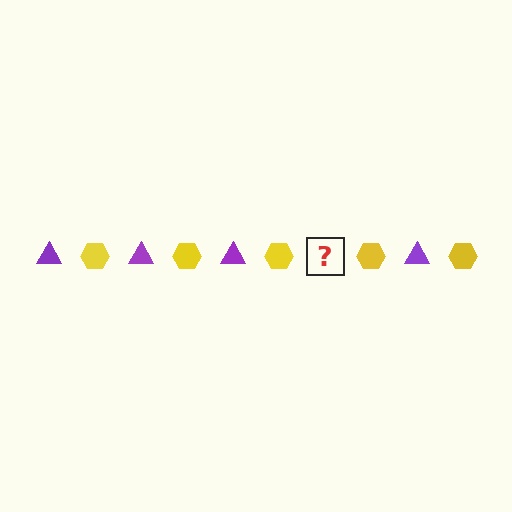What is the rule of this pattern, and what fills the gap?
The rule is that the pattern alternates between purple triangle and yellow hexagon. The gap should be filled with a purple triangle.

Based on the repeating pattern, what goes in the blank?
The blank should be a purple triangle.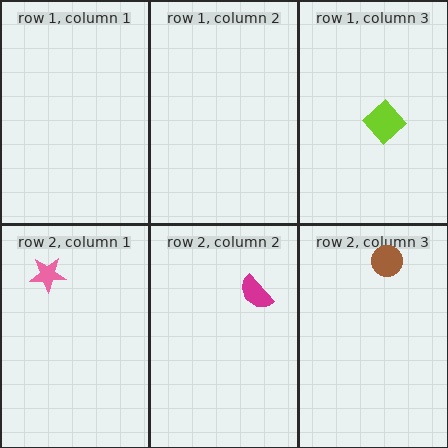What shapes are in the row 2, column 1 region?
The pink star.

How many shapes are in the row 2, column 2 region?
1.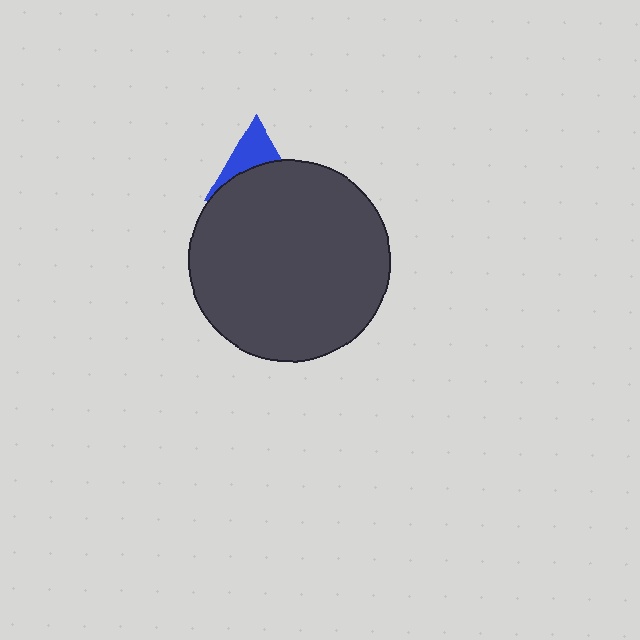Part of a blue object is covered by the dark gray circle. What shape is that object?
It is a triangle.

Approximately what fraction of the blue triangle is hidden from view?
Roughly 58% of the blue triangle is hidden behind the dark gray circle.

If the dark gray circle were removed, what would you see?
You would see the complete blue triangle.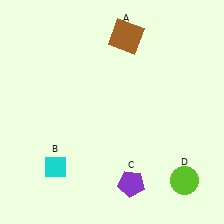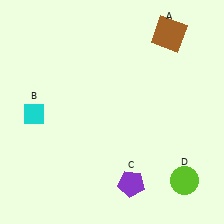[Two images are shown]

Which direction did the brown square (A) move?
The brown square (A) moved right.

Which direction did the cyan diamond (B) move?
The cyan diamond (B) moved up.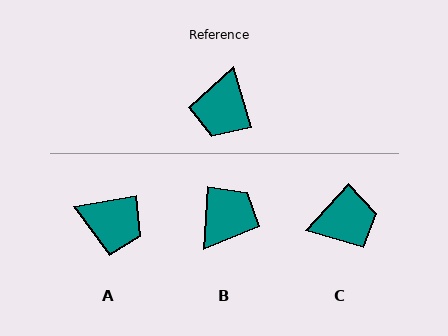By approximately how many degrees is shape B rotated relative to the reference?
Approximately 160 degrees counter-clockwise.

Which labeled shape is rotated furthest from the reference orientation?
B, about 160 degrees away.